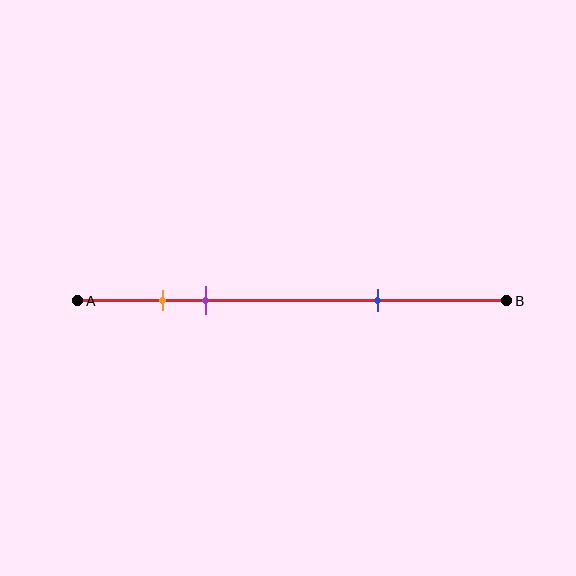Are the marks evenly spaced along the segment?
No, the marks are not evenly spaced.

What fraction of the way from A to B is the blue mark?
The blue mark is approximately 70% (0.7) of the way from A to B.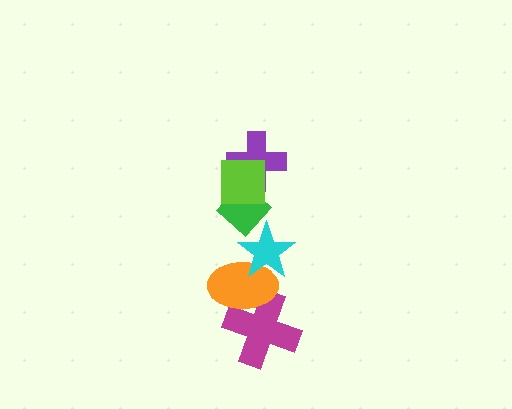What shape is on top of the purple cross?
The lime square is on top of the purple cross.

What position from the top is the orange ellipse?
The orange ellipse is 5th from the top.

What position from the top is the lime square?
The lime square is 1st from the top.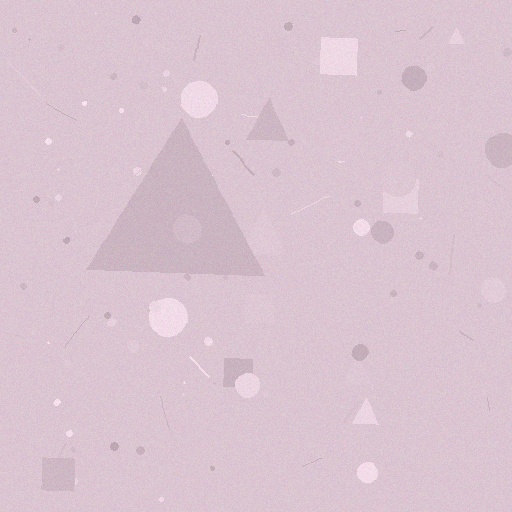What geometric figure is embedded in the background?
A triangle is embedded in the background.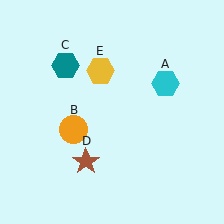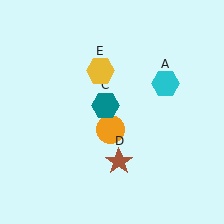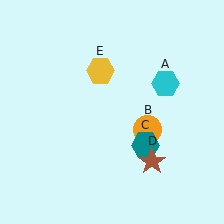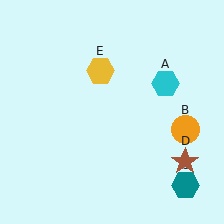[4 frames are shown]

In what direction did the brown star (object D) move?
The brown star (object D) moved right.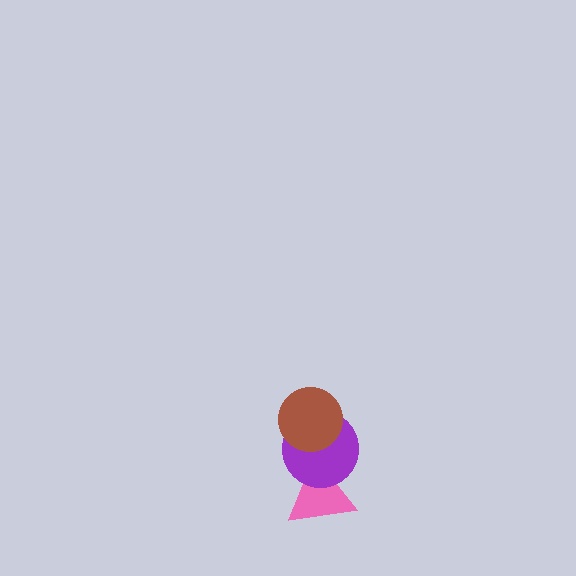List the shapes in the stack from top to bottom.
From top to bottom: the brown circle, the purple circle, the pink triangle.